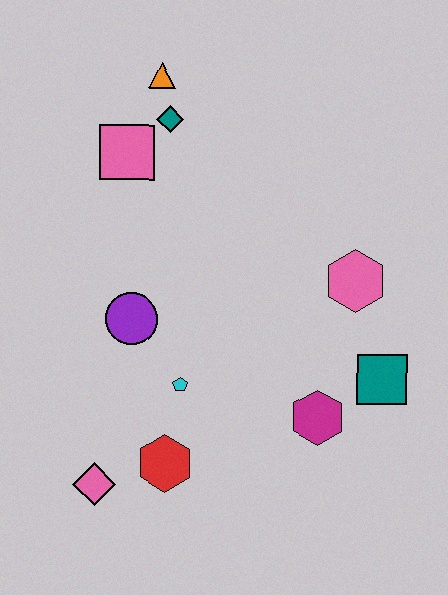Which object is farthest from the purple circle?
The teal square is farthest from the purple circle.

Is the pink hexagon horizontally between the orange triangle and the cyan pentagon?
No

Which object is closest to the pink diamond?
The red hexagon is closest to the pink diamond.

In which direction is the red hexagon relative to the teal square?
The red hexagon is to the left of the teal square.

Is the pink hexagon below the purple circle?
No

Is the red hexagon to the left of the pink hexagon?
Yes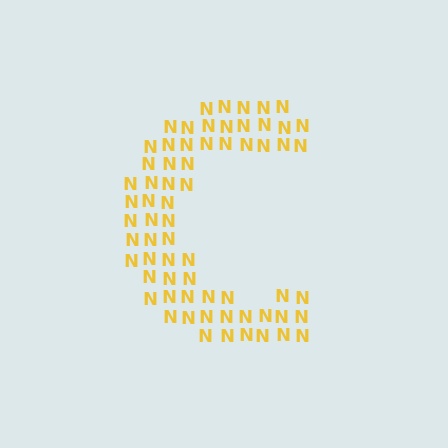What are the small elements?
The small elements are letter N's.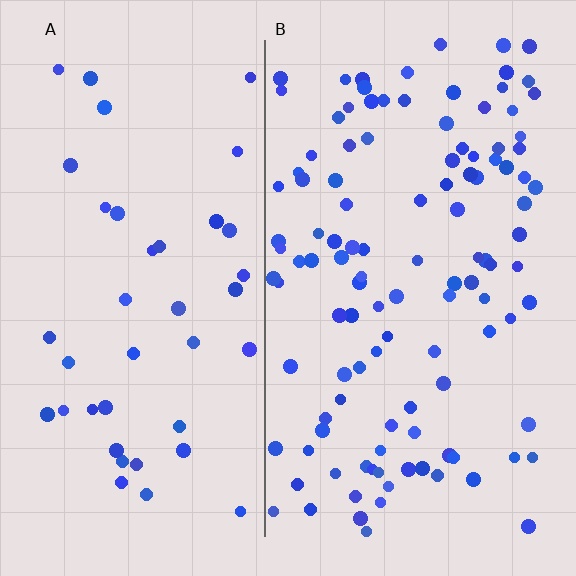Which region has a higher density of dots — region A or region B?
B (the right).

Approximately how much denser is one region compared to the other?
Approximately 2.8× — region B over region A.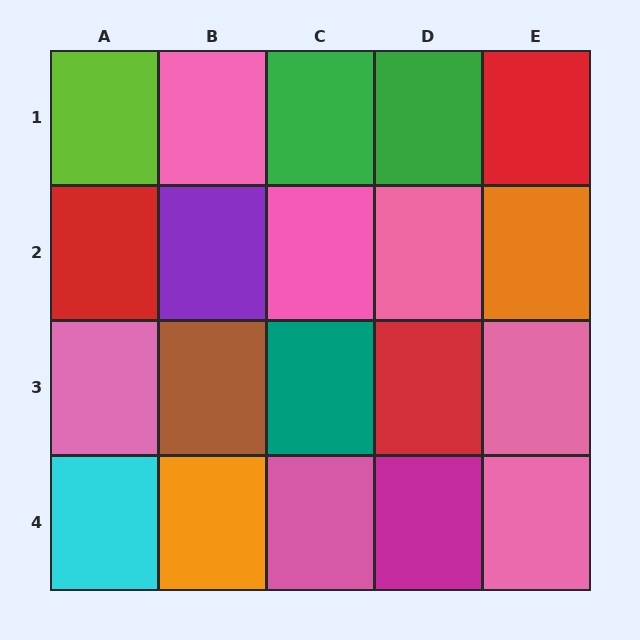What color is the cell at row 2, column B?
Purple.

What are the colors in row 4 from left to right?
Cyan, orange, pink, magenta, pink.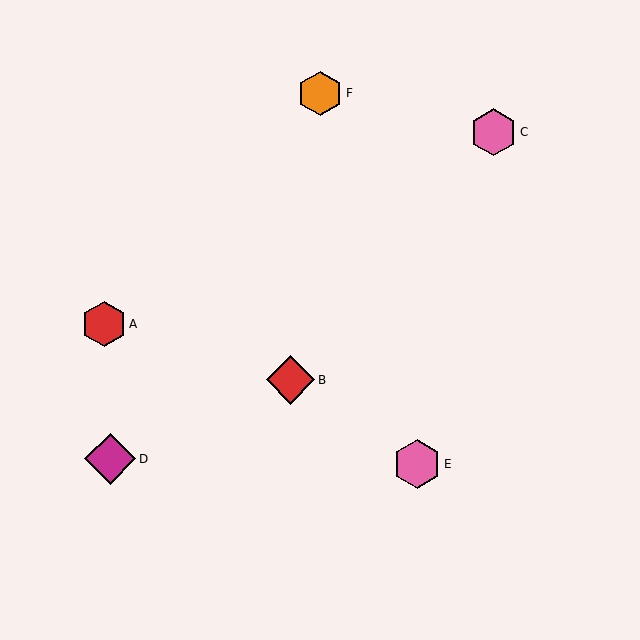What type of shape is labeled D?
Shape D is a magenta diamond.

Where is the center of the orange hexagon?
The center of the orange hexagon is at (320, 93).